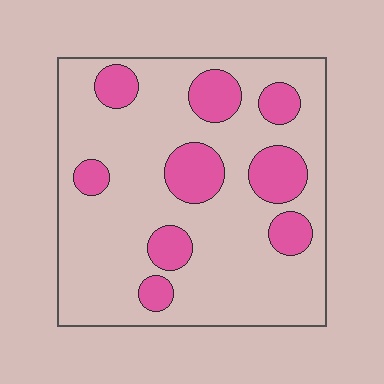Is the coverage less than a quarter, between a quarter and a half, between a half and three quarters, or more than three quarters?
Less than a quarter.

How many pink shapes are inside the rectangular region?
9.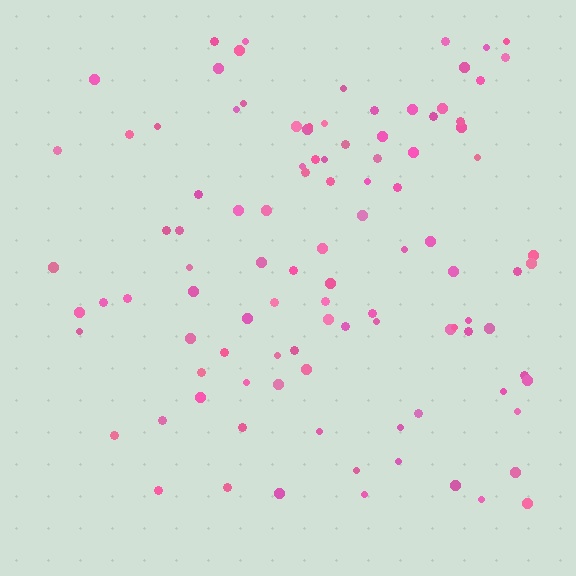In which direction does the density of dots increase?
From left to right, with the right side densest.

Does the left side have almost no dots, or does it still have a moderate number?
Still a moderate number, just noticeably fewer than the right.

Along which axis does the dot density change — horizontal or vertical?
Horizontal.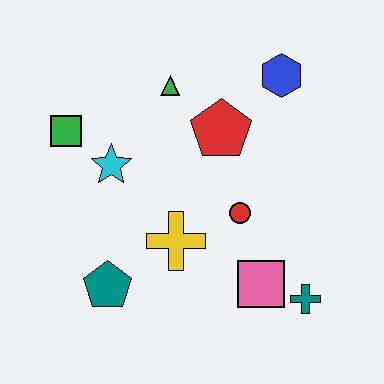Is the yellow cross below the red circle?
Yes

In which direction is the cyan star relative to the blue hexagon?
The cyan star is to the left of the blue hexagon.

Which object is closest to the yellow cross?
The red circle is closest to the yellow cross.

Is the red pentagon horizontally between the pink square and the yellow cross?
Yes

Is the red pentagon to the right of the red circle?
No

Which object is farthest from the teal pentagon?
The blue hexagon is farthest from the teal pentagon.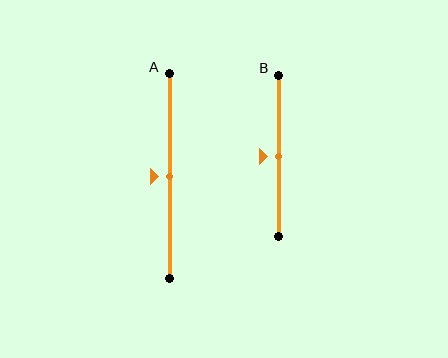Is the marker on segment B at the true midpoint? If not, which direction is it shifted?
Yes, the marker on segment B is at the true midpoint.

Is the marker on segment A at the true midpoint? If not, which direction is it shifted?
Yes, the marker on segment A is at the true midpoint.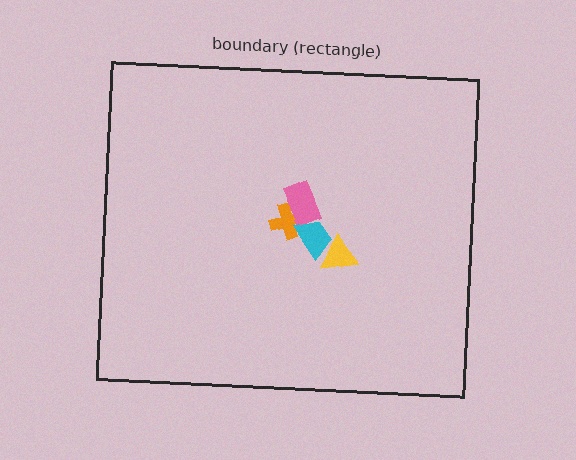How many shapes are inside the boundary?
4 inside, 0 outside.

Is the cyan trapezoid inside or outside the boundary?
Inside.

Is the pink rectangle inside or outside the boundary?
Inside.